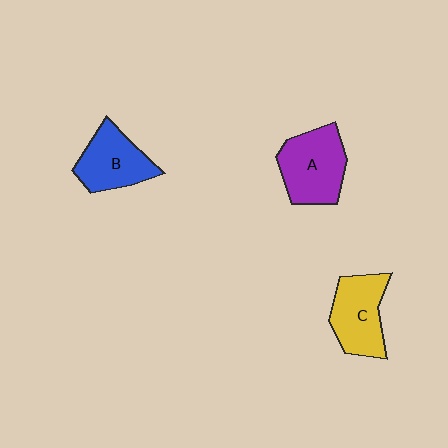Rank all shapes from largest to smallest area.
From largest to smallest: A (purple), C (yellow), B (blue).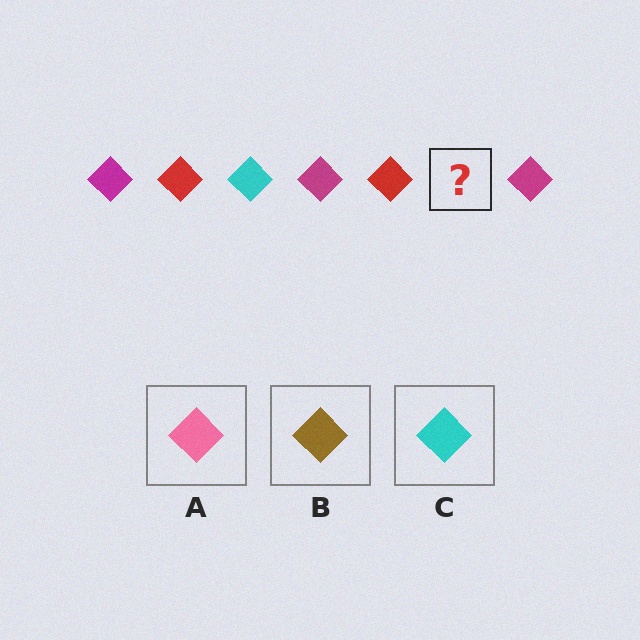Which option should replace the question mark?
Option C.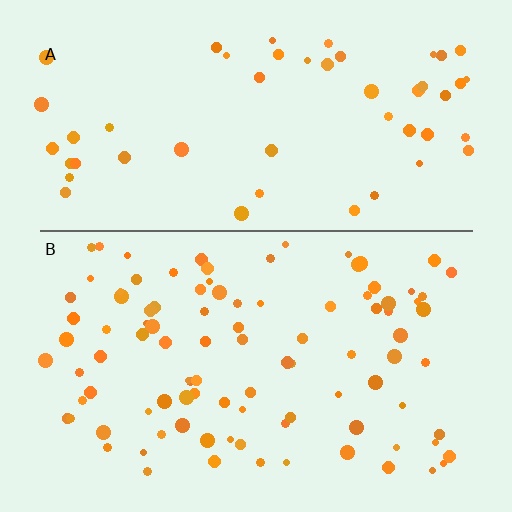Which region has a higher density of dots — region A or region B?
B (the bottom).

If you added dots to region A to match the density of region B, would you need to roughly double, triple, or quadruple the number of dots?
Approximately double.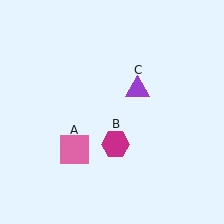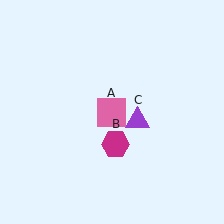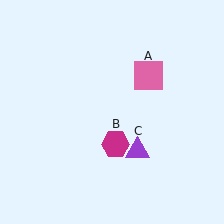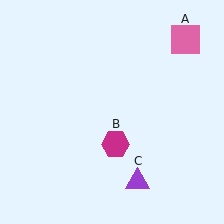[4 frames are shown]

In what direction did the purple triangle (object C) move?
The purple triangle (object C) moved down.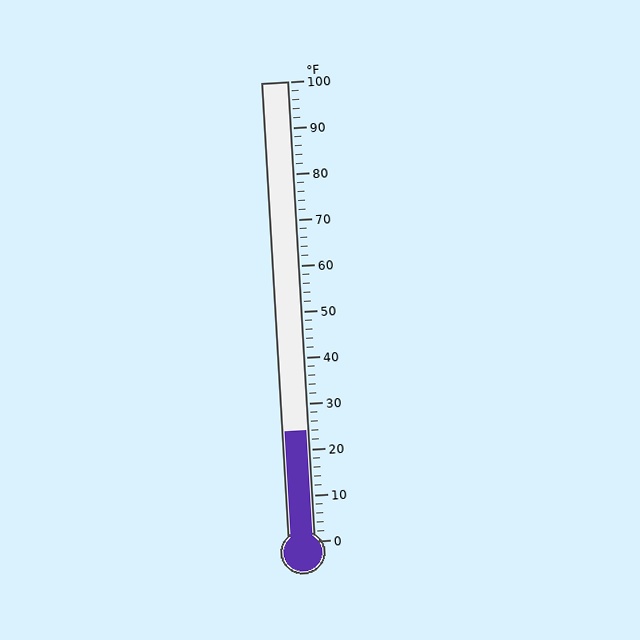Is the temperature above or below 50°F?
The temperature is below 50°F.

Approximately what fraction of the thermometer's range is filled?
The thermometer is filled to approximately 25% of its range.